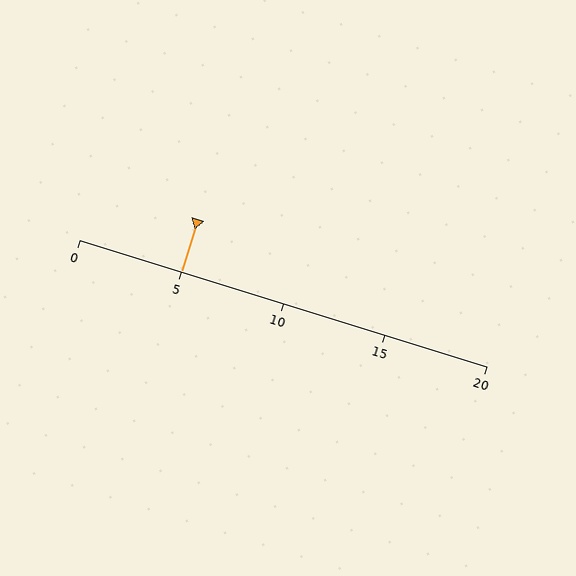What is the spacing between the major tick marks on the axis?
The major ticks are spaced 5 apart.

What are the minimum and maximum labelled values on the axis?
The axis runs from 0 to 20.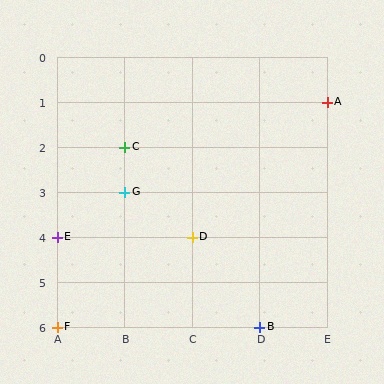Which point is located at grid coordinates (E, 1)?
Point A is at (E, 1).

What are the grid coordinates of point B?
Point B is at grid coordinates (D, 6).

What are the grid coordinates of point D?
Point D is at grid coordinates (C, 4).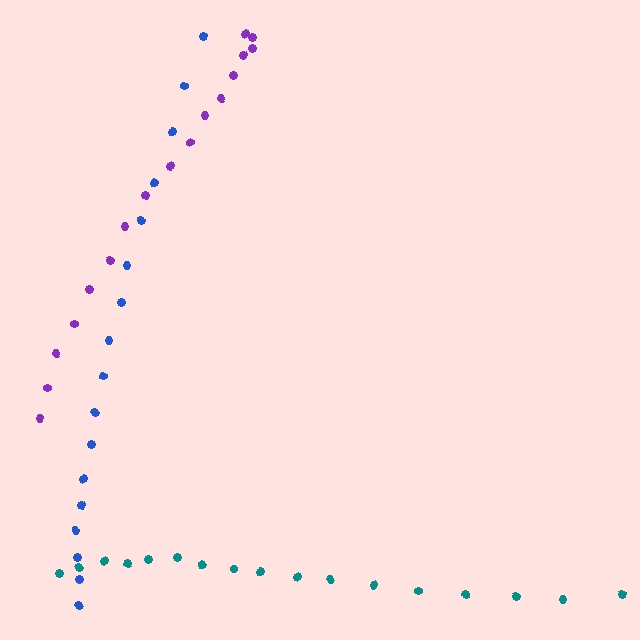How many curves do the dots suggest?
There are 3 distinct paths.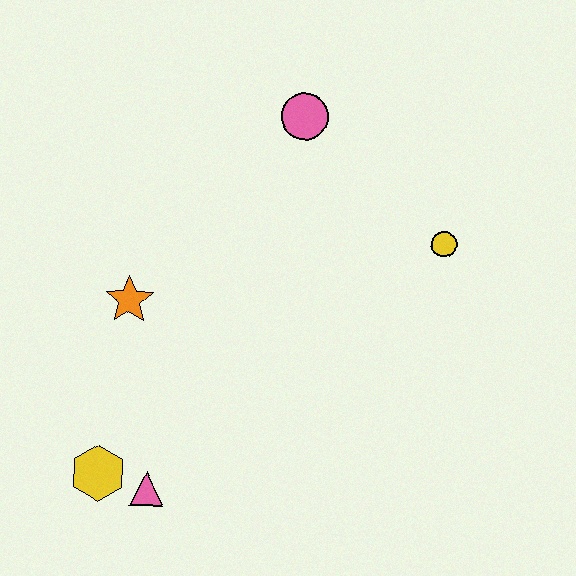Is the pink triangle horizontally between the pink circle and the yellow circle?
No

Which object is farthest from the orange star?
The yellow circle is farthest from the orange star.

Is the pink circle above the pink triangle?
Yes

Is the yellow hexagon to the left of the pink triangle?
Yes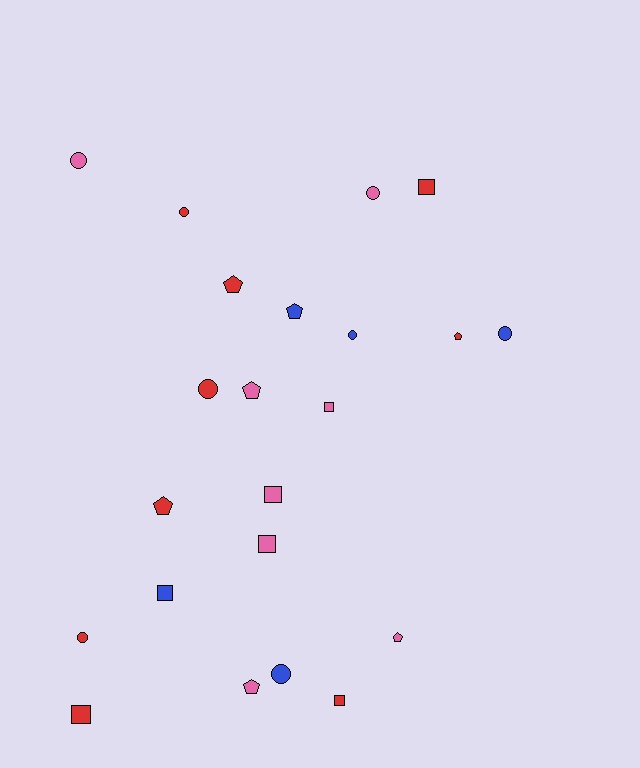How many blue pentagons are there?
There is 1 blue pentagon.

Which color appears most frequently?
Red, with 9 objects.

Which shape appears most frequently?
Circle, with 8 objects.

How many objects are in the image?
There are 22 objects.